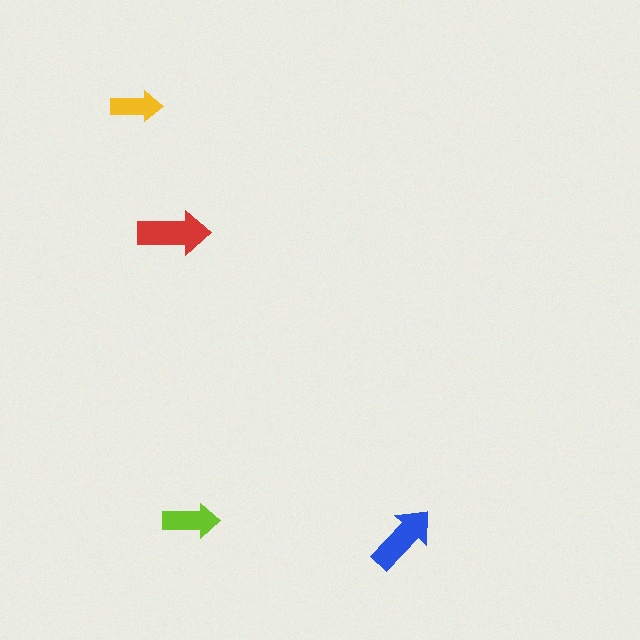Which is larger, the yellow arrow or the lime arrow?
The lime one.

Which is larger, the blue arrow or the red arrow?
The red one.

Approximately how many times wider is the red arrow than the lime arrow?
About 1.5 times wider.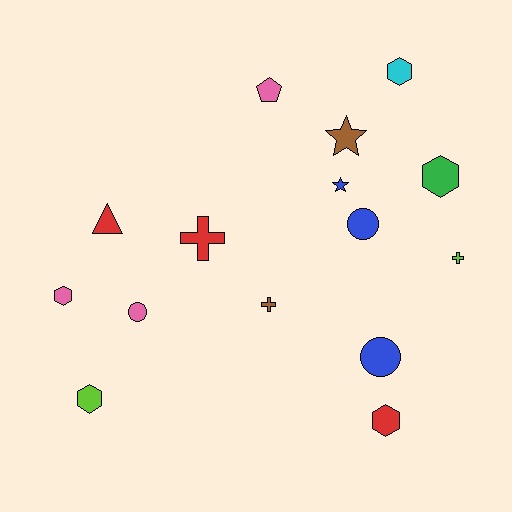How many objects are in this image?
There are 15 objects.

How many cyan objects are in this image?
There is 1 cyan object.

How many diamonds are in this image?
There are no diamonds.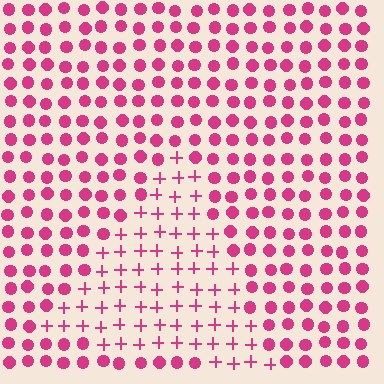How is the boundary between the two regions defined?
The boundary is defined by a change in element shape: plus signs inside vs. circles outside. All elements share the same color and spacing.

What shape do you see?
I see a triangle.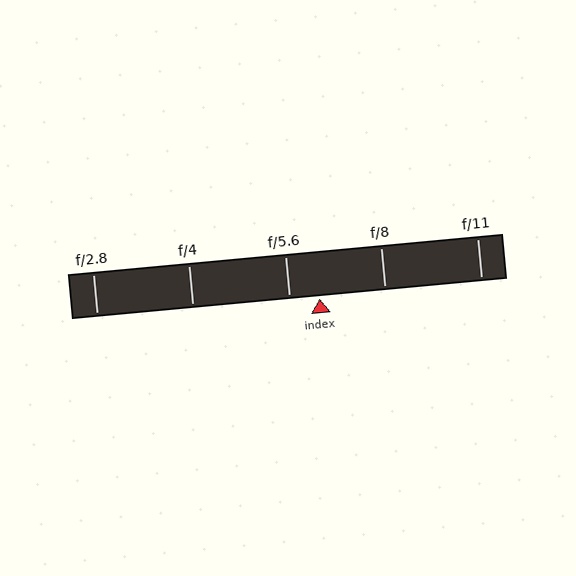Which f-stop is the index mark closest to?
The index mark is closest to f/5.6.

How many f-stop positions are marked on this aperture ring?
There are 5 f-stop positions marked.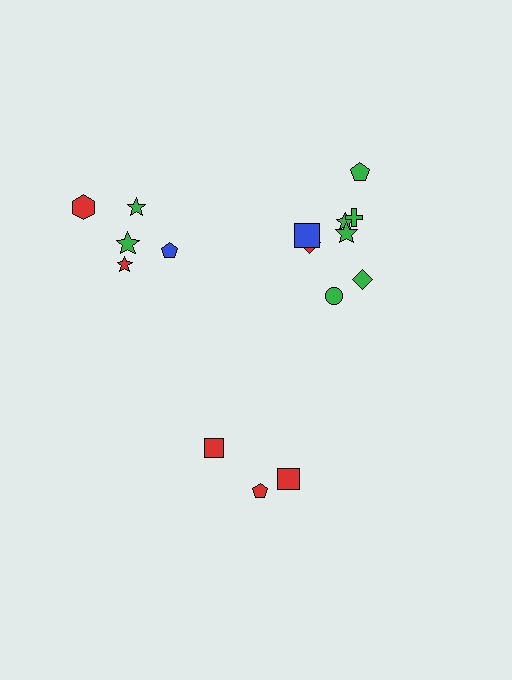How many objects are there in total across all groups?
There are 16 objects.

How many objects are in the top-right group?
There are 8 objects.